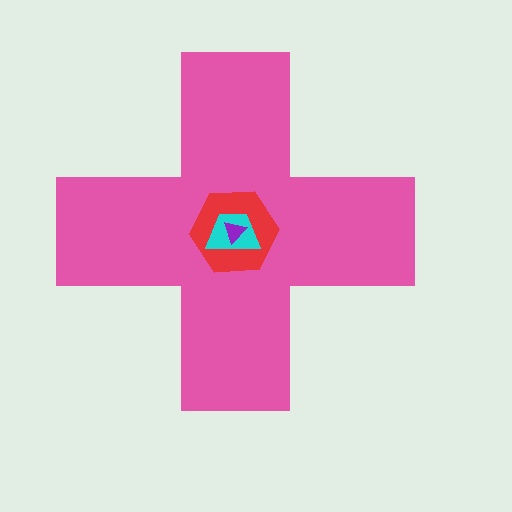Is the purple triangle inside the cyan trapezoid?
Yes.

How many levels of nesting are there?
4.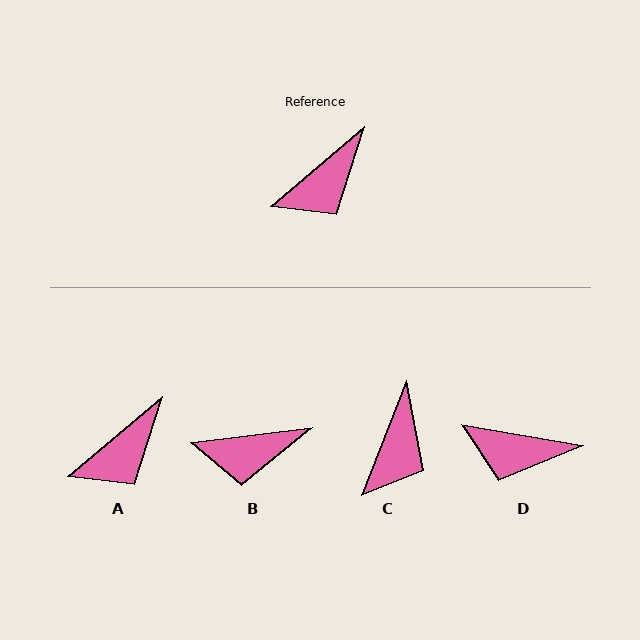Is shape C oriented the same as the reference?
No, it is off by about 28 degrees.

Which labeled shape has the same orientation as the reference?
A.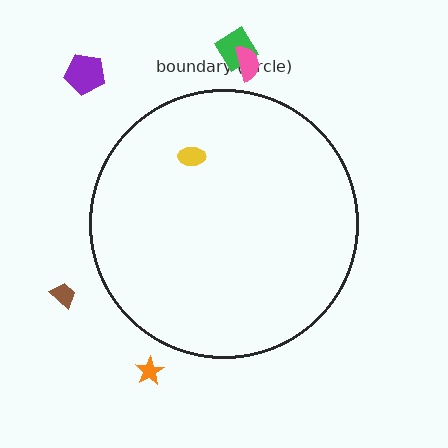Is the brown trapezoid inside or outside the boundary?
Outside.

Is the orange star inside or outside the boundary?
Outside.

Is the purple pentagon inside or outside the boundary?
Outside.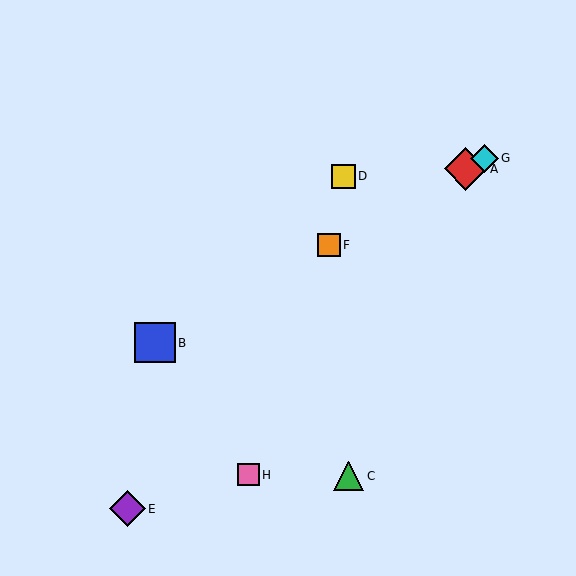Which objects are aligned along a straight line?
Objects A, B, F, G are aligned along a straight line.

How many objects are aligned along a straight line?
4 objects (A, B, F, G) are aligned along a straight line.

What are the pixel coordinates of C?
Object C is at (349, 476).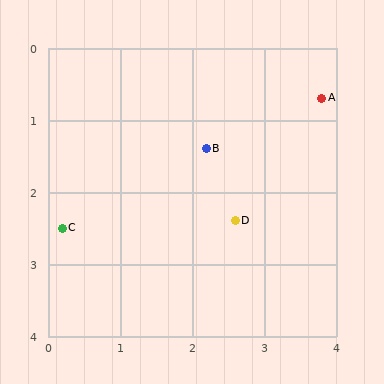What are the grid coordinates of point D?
Point D is at approximately (2.6, 2.4).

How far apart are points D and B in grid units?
Points D and B are about 1.1 grid units apart.